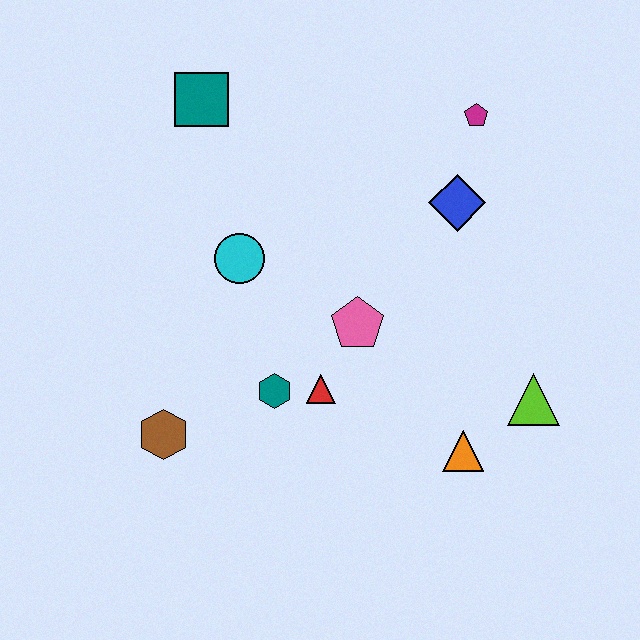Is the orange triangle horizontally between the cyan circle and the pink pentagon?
No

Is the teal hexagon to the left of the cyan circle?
No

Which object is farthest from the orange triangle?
The teal square is farthest from the orange triangle.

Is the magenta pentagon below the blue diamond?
No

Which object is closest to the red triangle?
The teal hexagon is closest to the red triangle.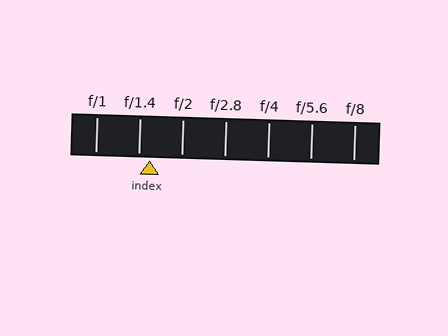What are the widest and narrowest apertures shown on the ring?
The widest aperture shown is f/1 and the narrowest is f/8.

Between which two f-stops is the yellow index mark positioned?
The index mark is between f/1.4 and f/2.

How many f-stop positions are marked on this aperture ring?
There are 7 f-stop positions marked.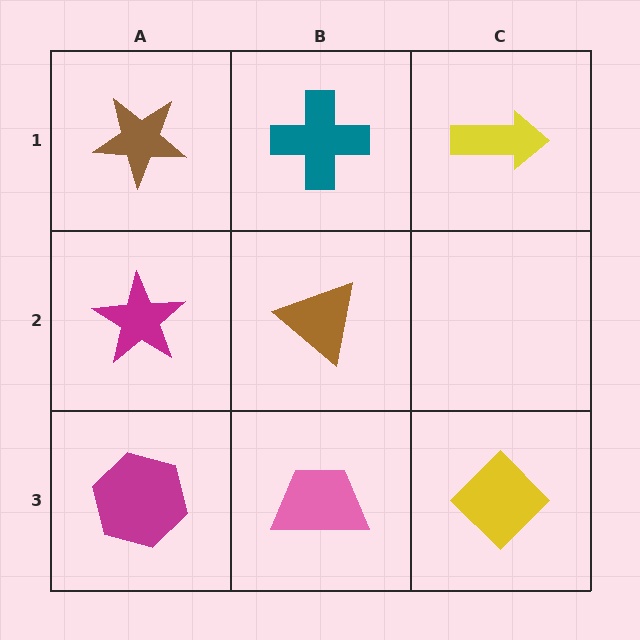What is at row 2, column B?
A brown triangle.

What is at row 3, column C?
A yellow diamond.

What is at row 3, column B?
A pink trapezoid.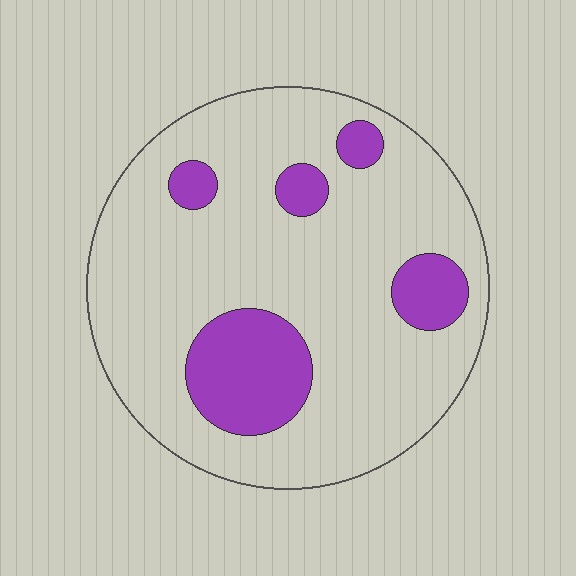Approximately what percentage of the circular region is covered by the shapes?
Approximately 20%.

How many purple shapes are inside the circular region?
5.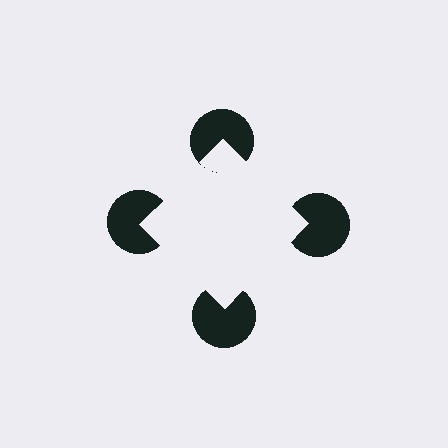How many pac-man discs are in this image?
There are 4 — one at each vertex of the illusory square.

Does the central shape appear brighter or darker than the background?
It typically appears slightly brighter than the background, even though no actual brightness change is drawn.